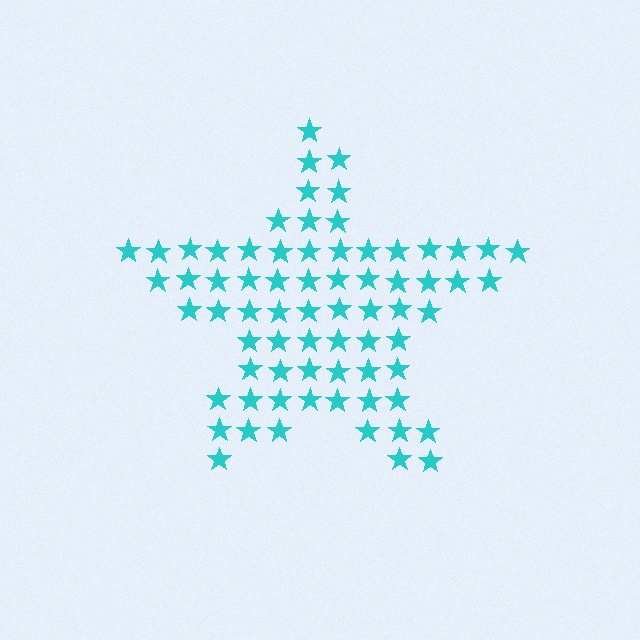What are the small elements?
The small elements are stars.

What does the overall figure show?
The overall figure shows a star.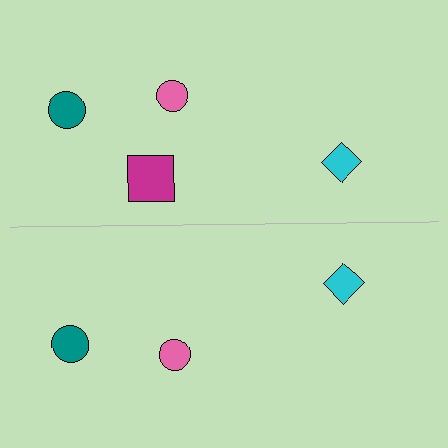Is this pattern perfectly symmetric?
No, the pattern is not perfectly symmetric. A magenta square is missing from the bottom side.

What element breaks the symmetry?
A magenta square is missing from the bottom side.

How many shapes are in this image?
There are 7 shapes in this image.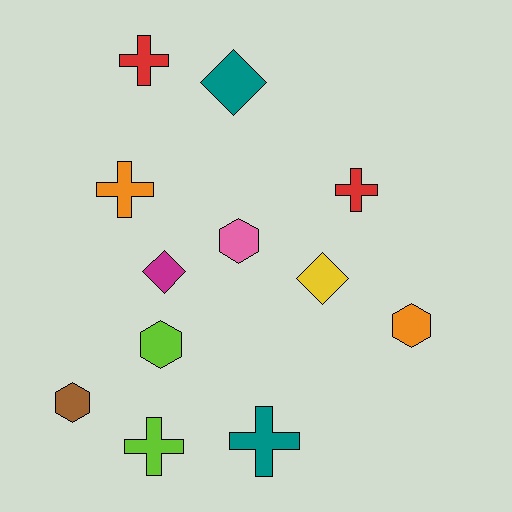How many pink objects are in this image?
There is 1 pink object.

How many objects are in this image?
There are 12 objects.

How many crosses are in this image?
There are 5 crosses.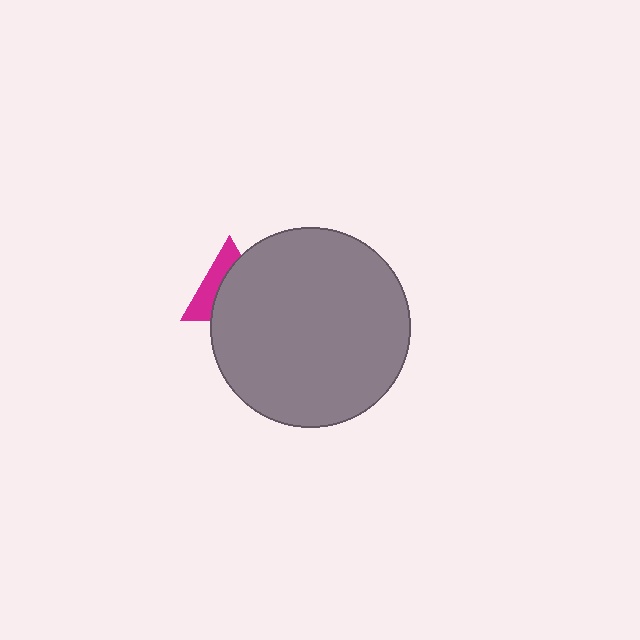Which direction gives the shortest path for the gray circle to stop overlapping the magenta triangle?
Moving right gives the shortest separation.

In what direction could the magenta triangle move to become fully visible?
The magenta triangle could move left. That would shift it out from behind the gray circle entirely.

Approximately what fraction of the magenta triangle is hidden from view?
Roughly 61% of the magenta triangle is hidden behind the gray circle.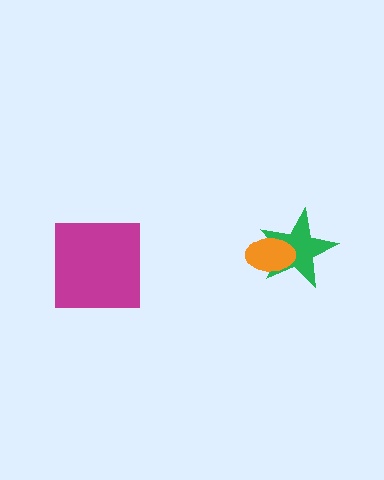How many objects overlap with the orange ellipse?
1 object overlaps with the orange ellipse.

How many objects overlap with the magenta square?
0 objects overlap with the magenta square.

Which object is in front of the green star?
The orange ellipse is in front of the green star.